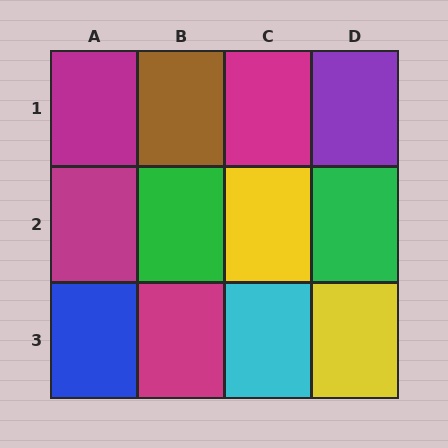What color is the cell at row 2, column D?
Green.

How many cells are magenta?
4 cells are magenta.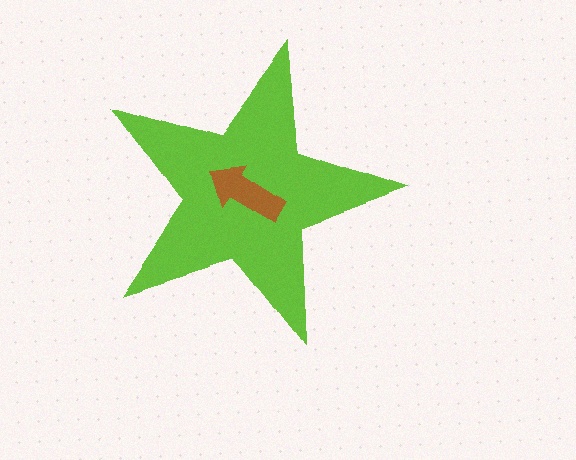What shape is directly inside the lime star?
The brown arrow.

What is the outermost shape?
The lime star.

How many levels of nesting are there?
2.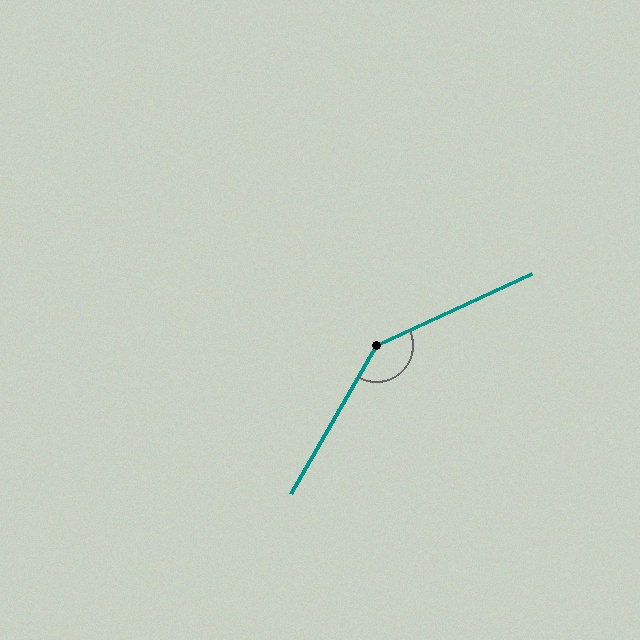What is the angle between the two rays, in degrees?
Approximately 145 degrees.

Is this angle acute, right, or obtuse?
It is obtuse.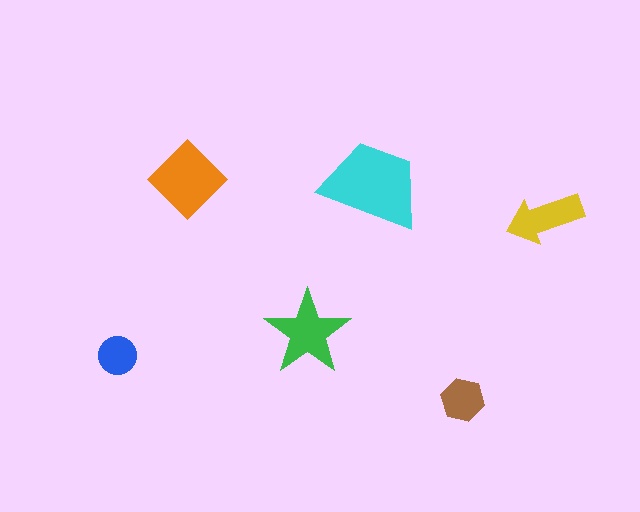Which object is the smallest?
The blue circle.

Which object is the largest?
The cyan trapezoid.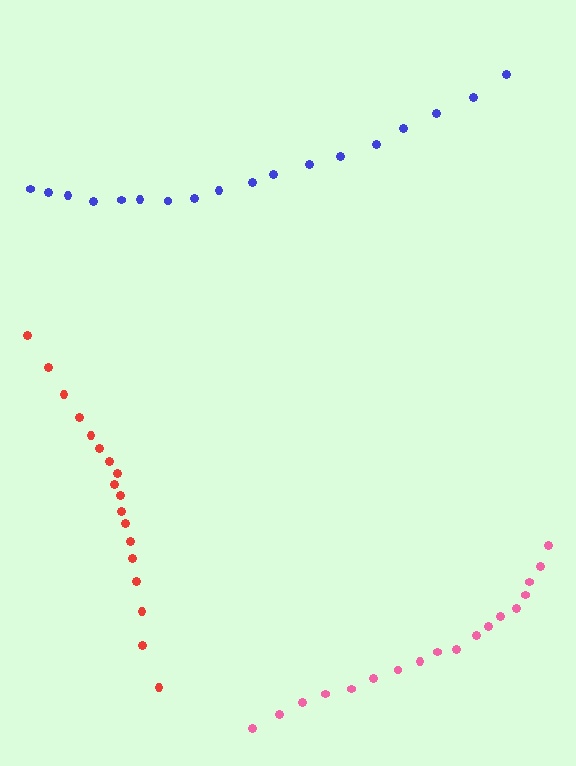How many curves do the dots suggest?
There are 3 distinct paths.